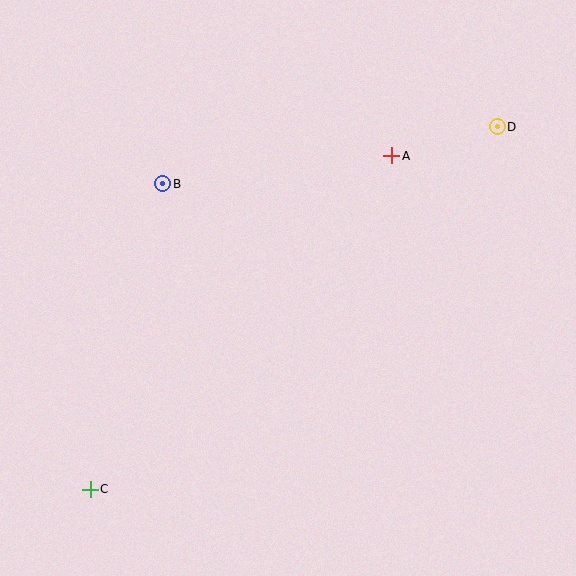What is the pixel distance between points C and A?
The distance between C and A is 450 pixels.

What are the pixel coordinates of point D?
Point D is at (497, 127).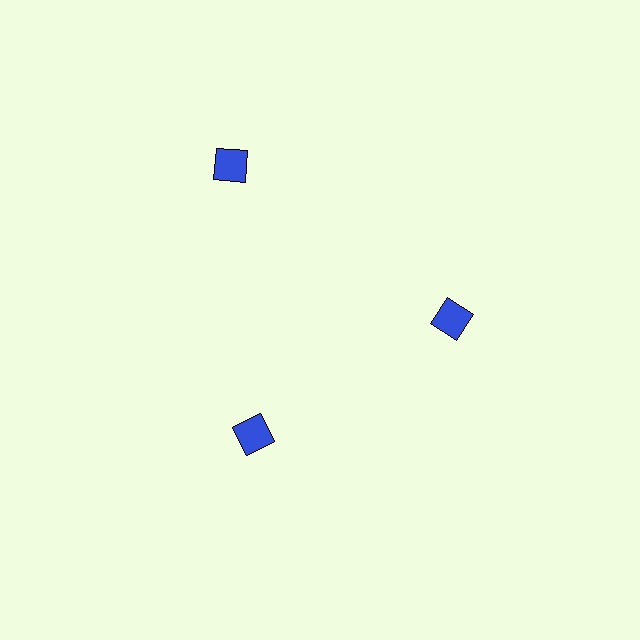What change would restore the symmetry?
The symmetry would be restored by moving it inward, back onto the ring so that all 3 squares sit at equal angles and equal distance from the center.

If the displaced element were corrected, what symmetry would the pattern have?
It would have 3-fold rotational symmetry — the pattern would map onto itself every 120 degrees.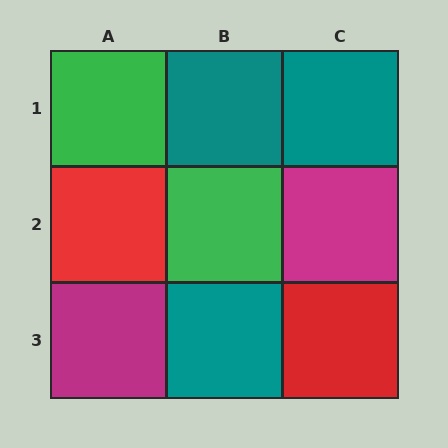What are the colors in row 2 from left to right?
Red, green, magenta.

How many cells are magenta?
2 cells are magenta.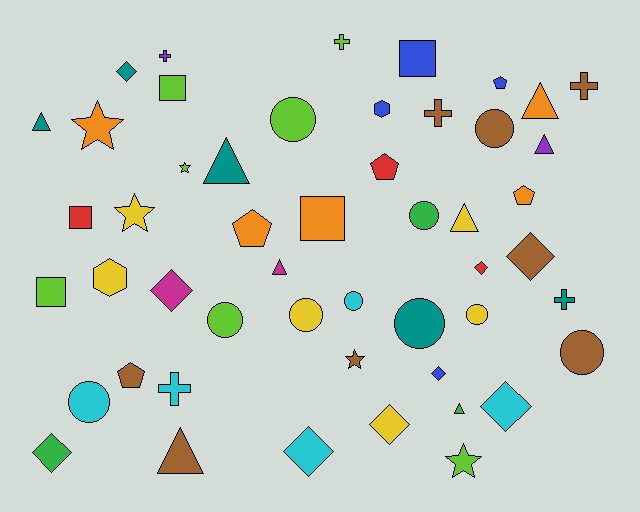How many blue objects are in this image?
There are 4 blue objects.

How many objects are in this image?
There are 50 objects.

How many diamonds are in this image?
There are 9 diamonds.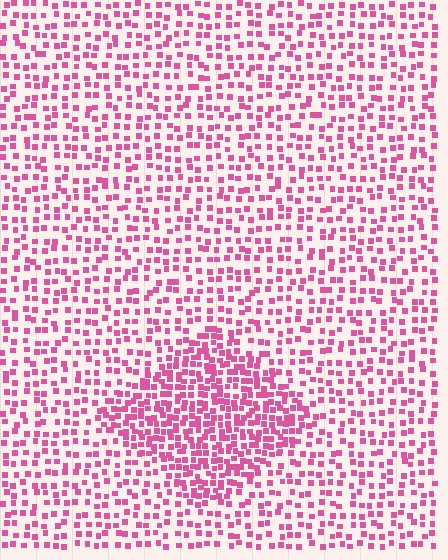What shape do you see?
I see a diamond.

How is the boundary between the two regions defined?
The boundary is defined by a change in element density (approximately 2.0x ratio). All elements are the same color, size, and shape.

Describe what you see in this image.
The image contains small pink elements arranged at two different densities. A diamond-shaped region is visible where the elements are more densely packed than the surrounding area.